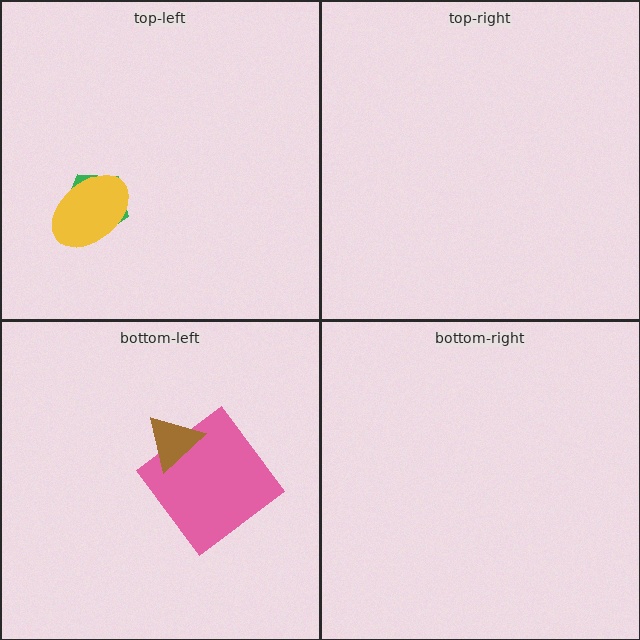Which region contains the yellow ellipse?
The top-left region.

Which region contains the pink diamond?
The bottom-left region.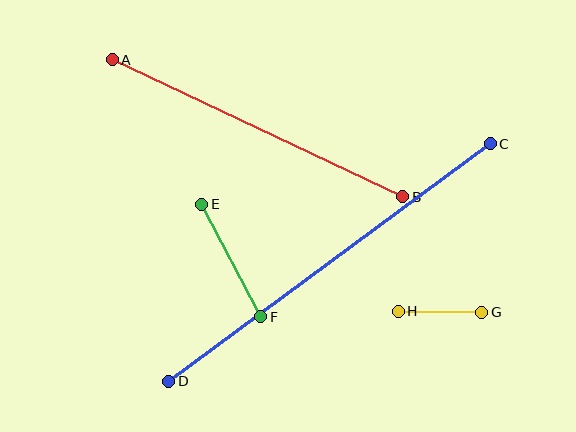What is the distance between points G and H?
The distance is approximately 84 pixels.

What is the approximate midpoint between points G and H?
The midpoint is at approximately (440, 312) pixels.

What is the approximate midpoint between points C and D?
The midpoint is at approximately (329, 263) pixels.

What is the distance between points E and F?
The distance is approximately 127 pixels.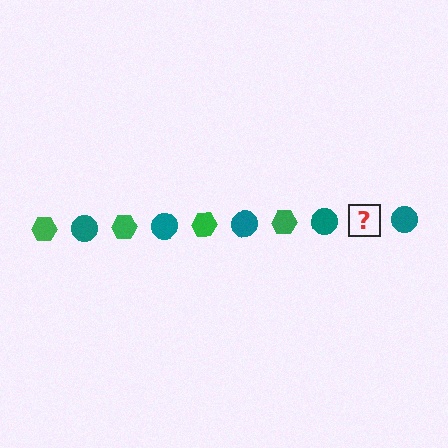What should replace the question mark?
The question mark should be replaced with a green hexagon.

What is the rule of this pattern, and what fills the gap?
The rule is that the pattern alternates between green hexagon and teal circle. The gap should be filled with a green hexagon.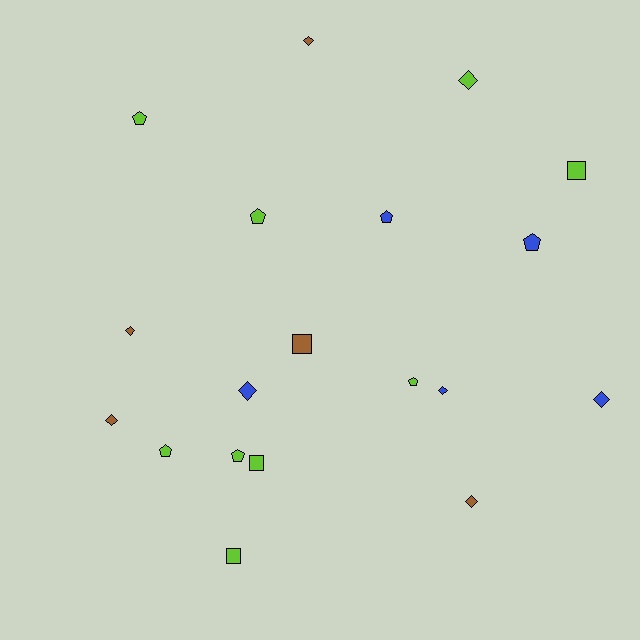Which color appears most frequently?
Lime, with 9 objects.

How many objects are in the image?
There are 19 objects.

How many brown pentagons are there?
There are no brown pentagons.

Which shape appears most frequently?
Diamond, with 8 objects.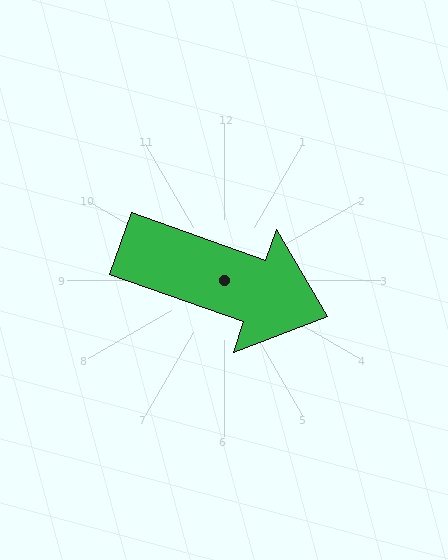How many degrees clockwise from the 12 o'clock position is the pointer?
Approximately 110 degrees.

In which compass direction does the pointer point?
East.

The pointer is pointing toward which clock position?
Roughly 4 o'clock.